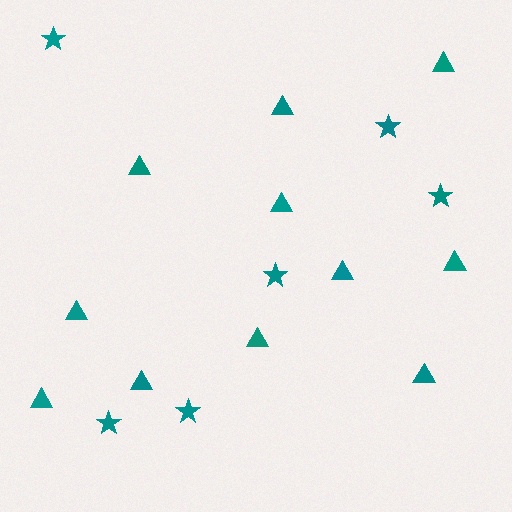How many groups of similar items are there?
There are 2 groups: one group of triangles (11) and one group of stars (6).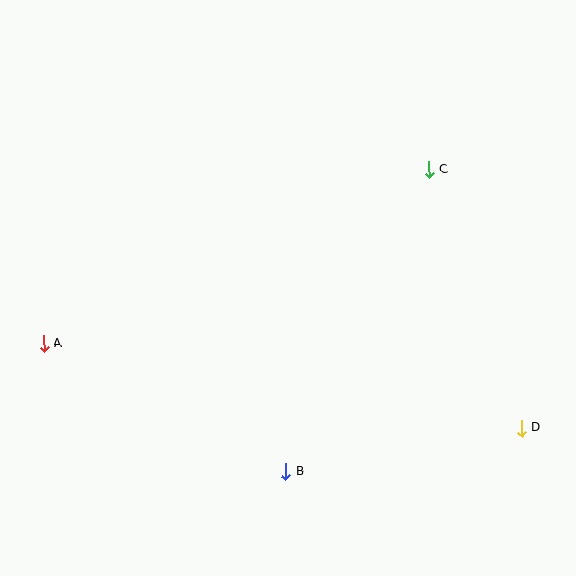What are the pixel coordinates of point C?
Point C is at (429, 170).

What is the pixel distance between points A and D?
The distance between A and D is 485 pixels.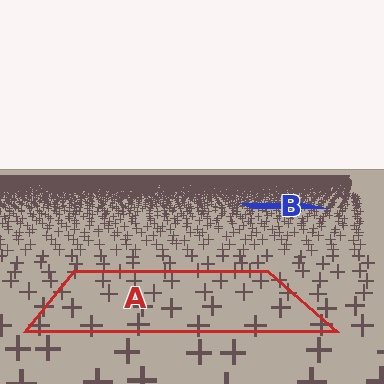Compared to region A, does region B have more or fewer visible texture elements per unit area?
Region B has more texture elements per unit area — they are packed more densely because it is farther away.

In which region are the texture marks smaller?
The texture marks are smaller in region B, because it is farther away.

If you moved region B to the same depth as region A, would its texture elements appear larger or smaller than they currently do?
They would appear larger. At a closer depth, the same texture elements are projected at a bigger on-screen size.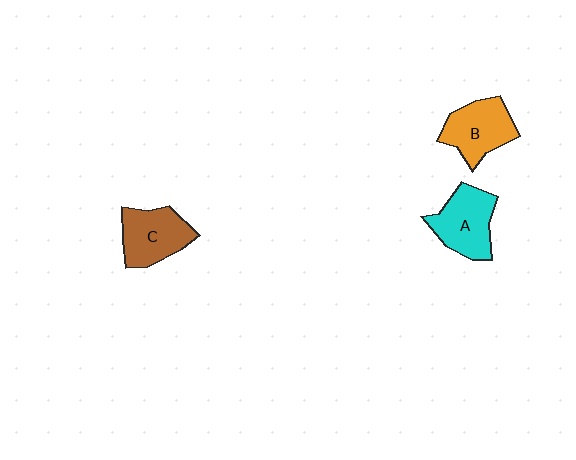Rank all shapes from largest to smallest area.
From largest to smallest: A (cyan), C (brown), B (orange).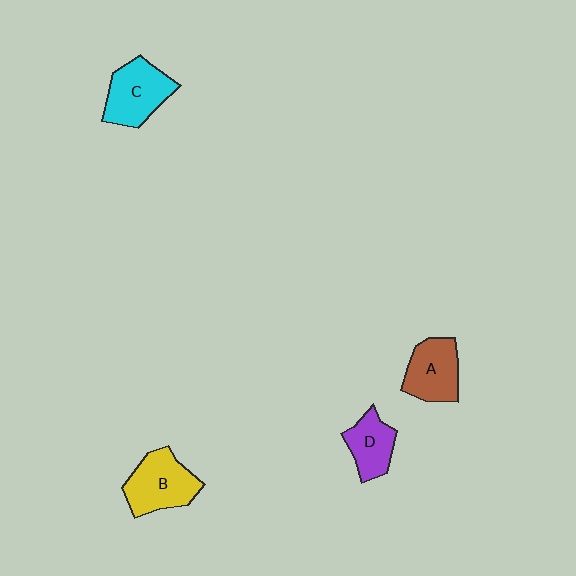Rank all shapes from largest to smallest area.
From largest to smallest: B (yellow), C (cyan), A (brown), D (purple).